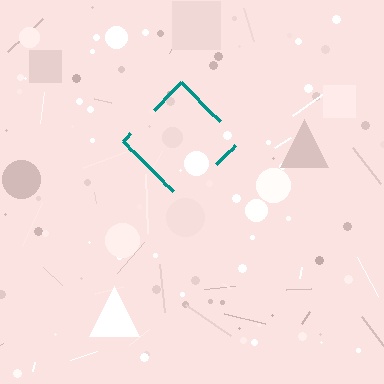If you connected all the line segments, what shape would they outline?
They would outline a diamond.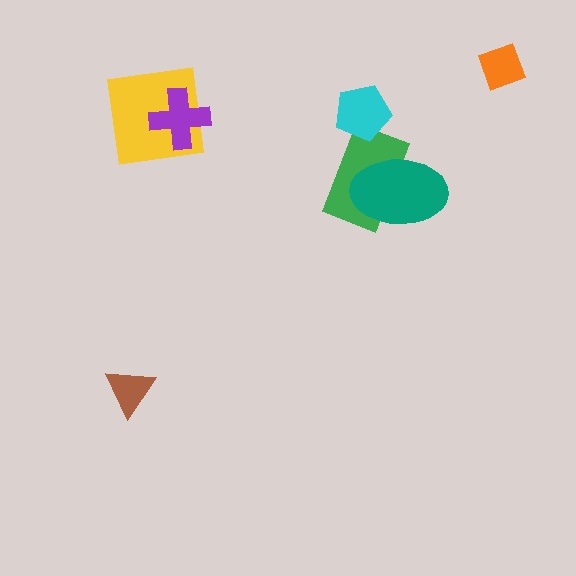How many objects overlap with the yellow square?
1 object overlaps with the yellow square.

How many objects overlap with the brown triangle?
0 objects overlap with the brown triangle.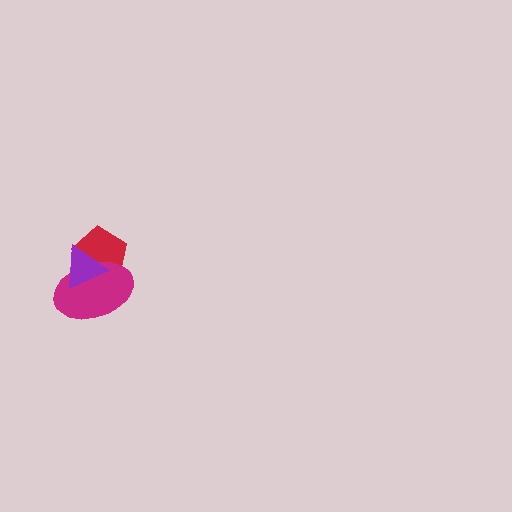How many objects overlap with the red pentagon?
2 objects overlap with the red pentagon.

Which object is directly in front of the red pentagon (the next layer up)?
The magenta ellipse is directly in front of the red pentagon.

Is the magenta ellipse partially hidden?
Yes, it is partially covered by another shape.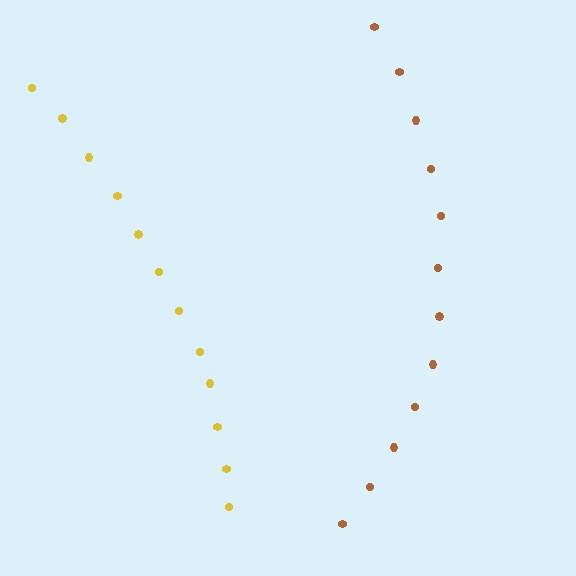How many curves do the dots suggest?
There are 2 distinct paths.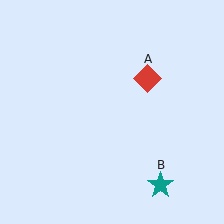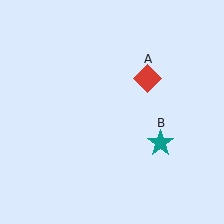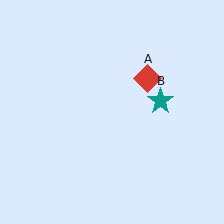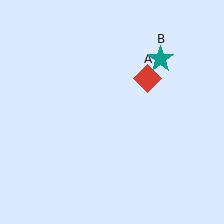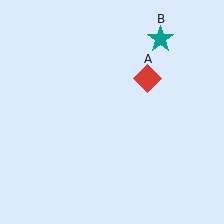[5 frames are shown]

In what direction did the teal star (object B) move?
The teal star (object B) moved up.